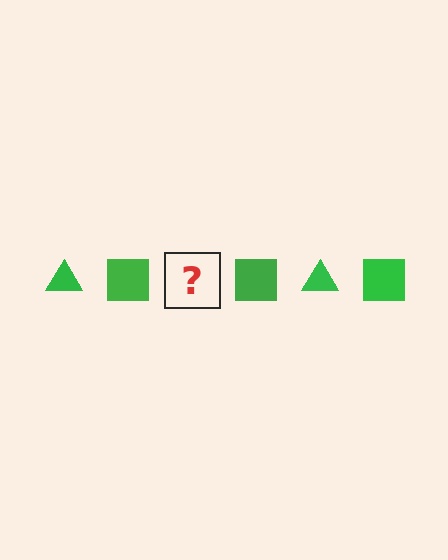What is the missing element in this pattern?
The missing element is a green triangle.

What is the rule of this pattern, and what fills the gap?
The rule is that the pattern cycles through triangle, square shapes in green. The gap should be filled with a green triangle.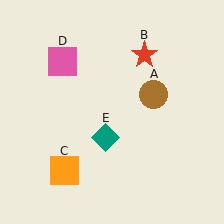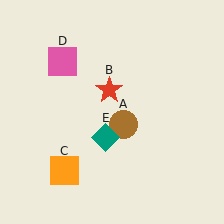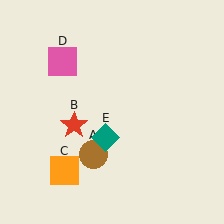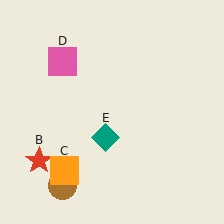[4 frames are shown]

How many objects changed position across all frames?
2 objects changed position: brown circle (object A), red star (object B).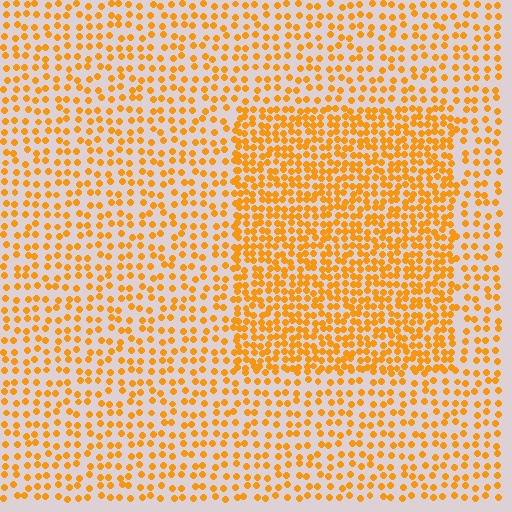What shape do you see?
I see a rectangle.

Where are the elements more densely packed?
The elements are more densely packed inside the rectangle boundary.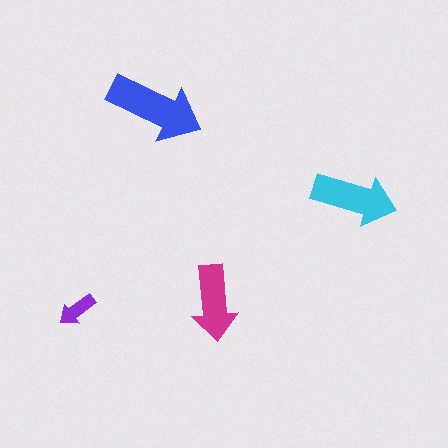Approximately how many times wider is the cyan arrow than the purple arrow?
About 2 times wider.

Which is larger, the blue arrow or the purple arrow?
The blue one.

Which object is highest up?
The blue arrow is topmost.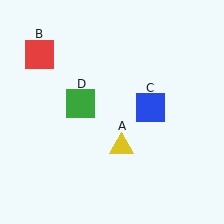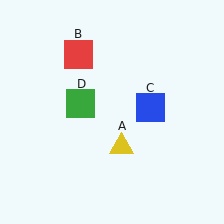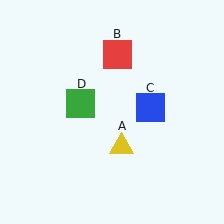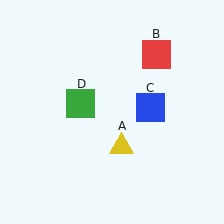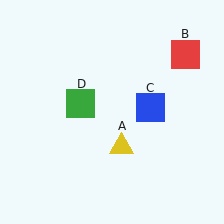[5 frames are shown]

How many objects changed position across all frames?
1 object changed position: red square (object B).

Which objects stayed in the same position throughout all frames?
Yellow triangle (object A) and blue square (object C) and green square (object D) remained stationary.